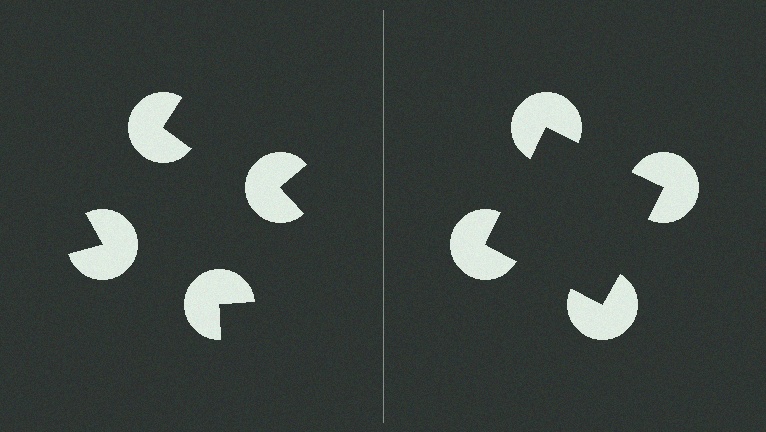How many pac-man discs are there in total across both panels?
8 — 4 on each side.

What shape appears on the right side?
An illusory square.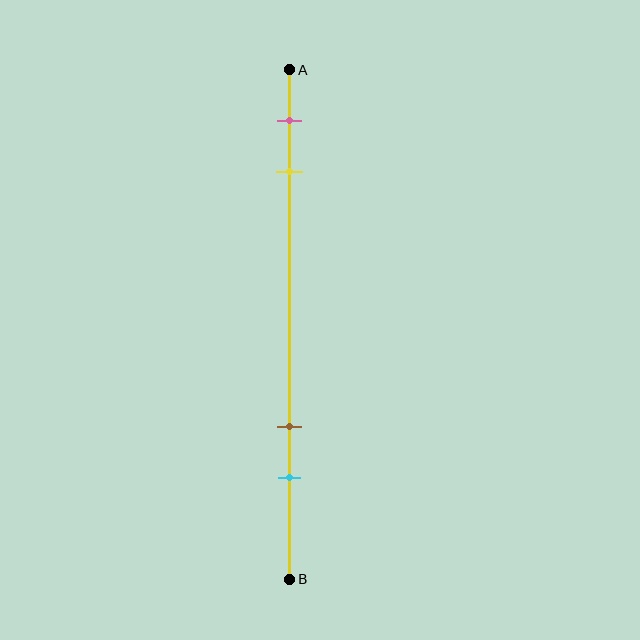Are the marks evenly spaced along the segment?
No, the marks are not evenly spaced.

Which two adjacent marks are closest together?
The pink and yellow marks are the closest adjacent pair.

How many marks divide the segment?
There are 4 marks dividing the segment.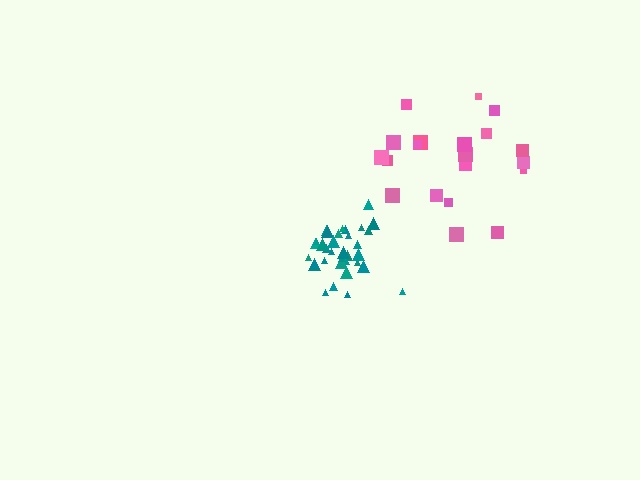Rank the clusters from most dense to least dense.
teal, pink.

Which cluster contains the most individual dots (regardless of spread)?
Teal (35).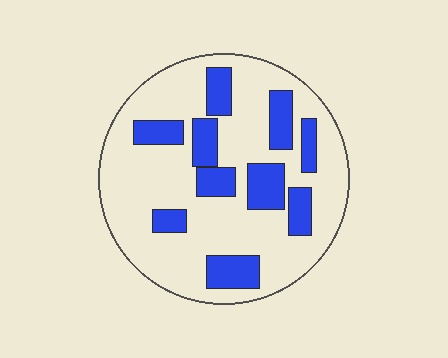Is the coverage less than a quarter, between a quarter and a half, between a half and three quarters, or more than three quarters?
Between a quarter and a half.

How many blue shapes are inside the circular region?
10.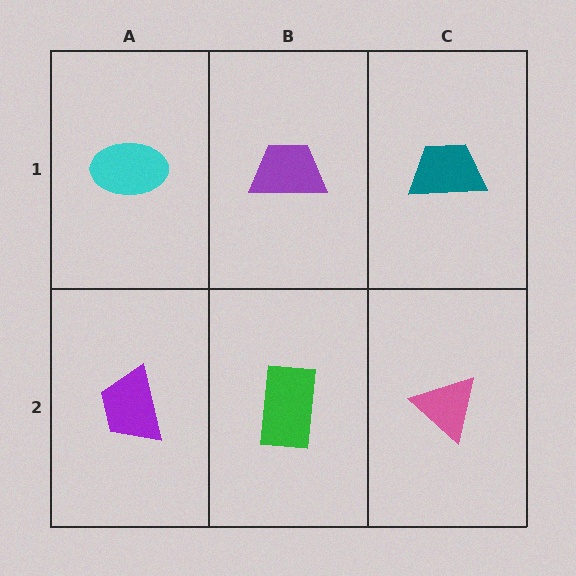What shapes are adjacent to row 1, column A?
A purple trapezoid (row 2, column A), a purple trapezoid (row 1, column B).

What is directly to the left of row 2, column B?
A purple trapezoid.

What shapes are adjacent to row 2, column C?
A teal trapezoid (row 1, column C), a green rectangle (row 2, column B).